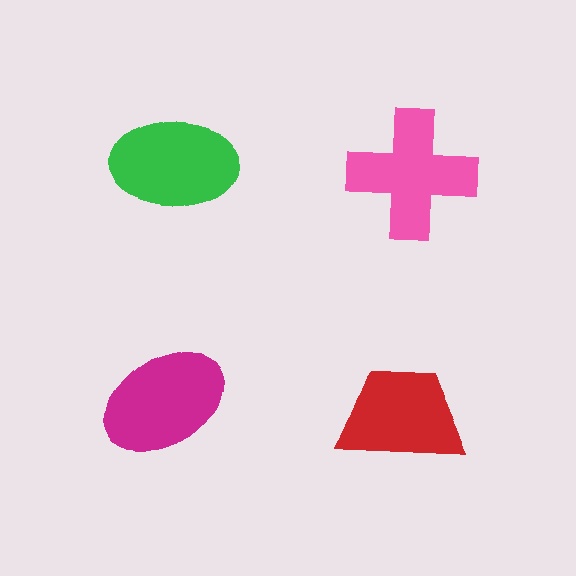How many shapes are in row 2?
2 shapes.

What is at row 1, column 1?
A green ellipse.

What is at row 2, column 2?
A red trapezoid.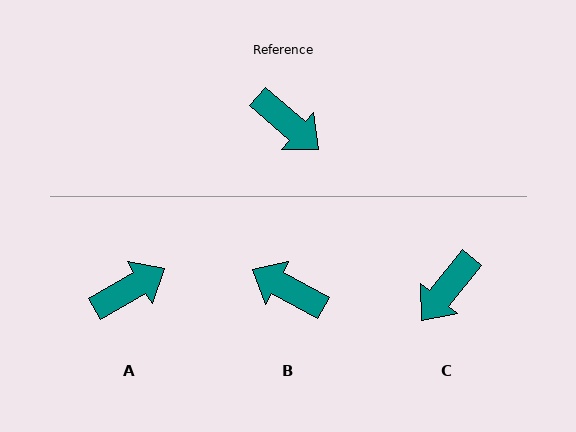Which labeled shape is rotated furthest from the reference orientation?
B, about 168 degrees away.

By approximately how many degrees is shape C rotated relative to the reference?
Approximately 88 degrees clockwise.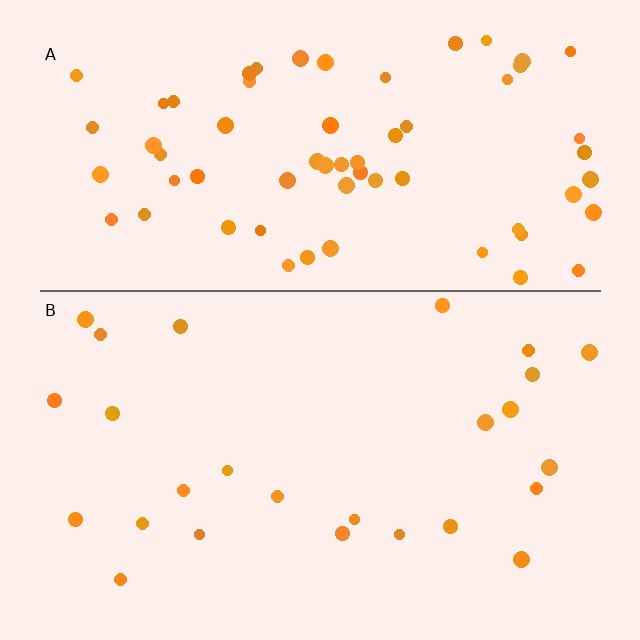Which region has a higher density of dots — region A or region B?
A (the top).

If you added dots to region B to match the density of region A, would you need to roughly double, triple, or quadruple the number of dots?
Approximately triple.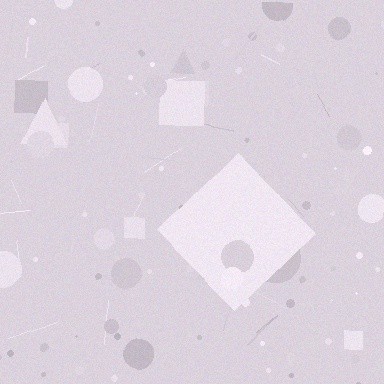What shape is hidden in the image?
A diamond is hidden in the image.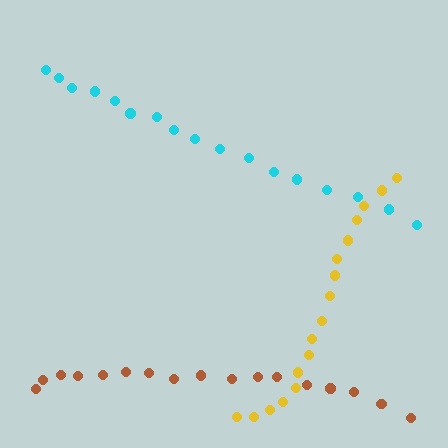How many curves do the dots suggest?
There are 3 distinct paths.